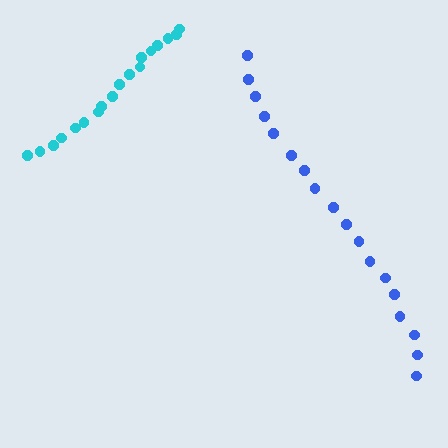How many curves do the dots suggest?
There are 2 distinct paths.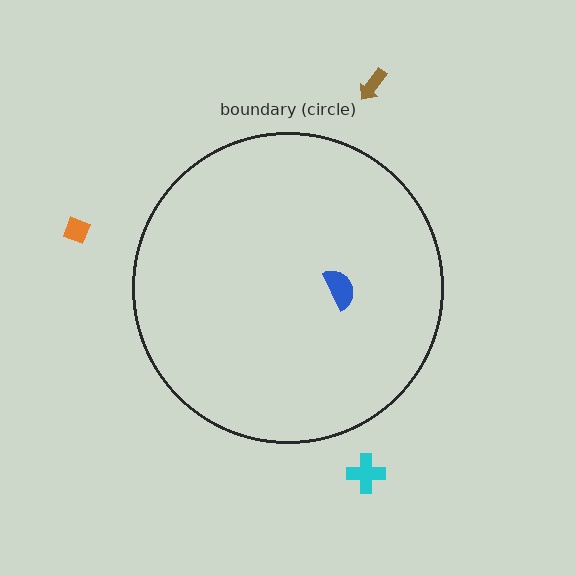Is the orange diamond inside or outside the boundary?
Outside.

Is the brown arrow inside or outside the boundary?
Outside.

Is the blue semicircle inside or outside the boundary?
Inside.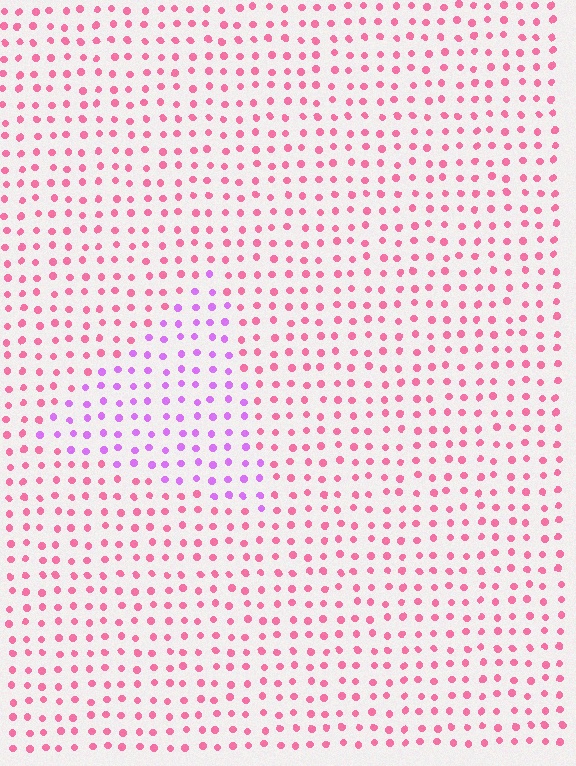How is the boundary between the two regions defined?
The boundary is defined purely by a slight shift in hue (about 49 degrees). Spacing, size, and orientation are identical on both sides.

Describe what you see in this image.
The image is filled with small pink elements in a uniform arrangement. A triangle-shaped region is visible where the elements are tinted to a slightly different hue, forming a subtle color boundary.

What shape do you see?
I see a triangle.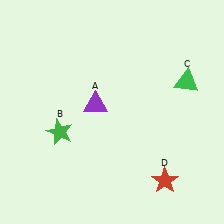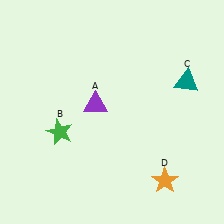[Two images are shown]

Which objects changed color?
C changed from green to teal. D changed from red to orange.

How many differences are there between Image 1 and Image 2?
There are 2 differences between the two images.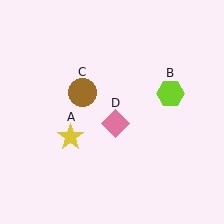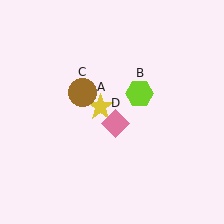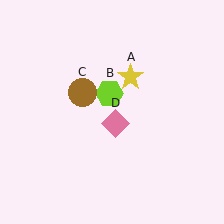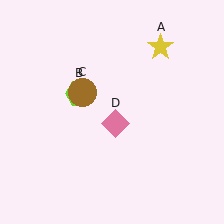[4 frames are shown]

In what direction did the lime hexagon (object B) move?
The lime hexagon (object B) moved left.